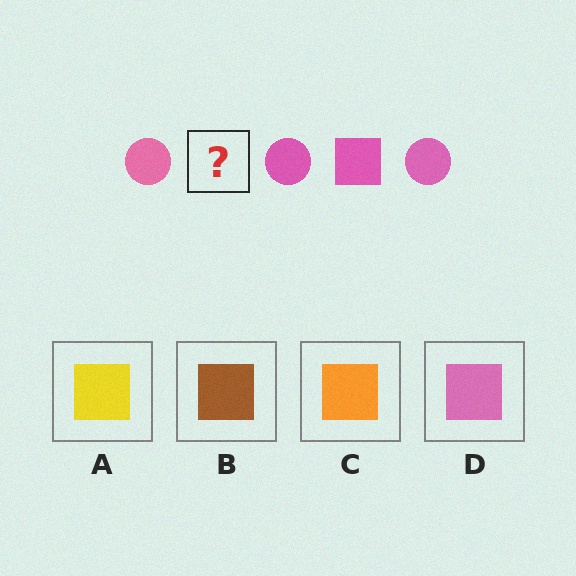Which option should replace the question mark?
Option D.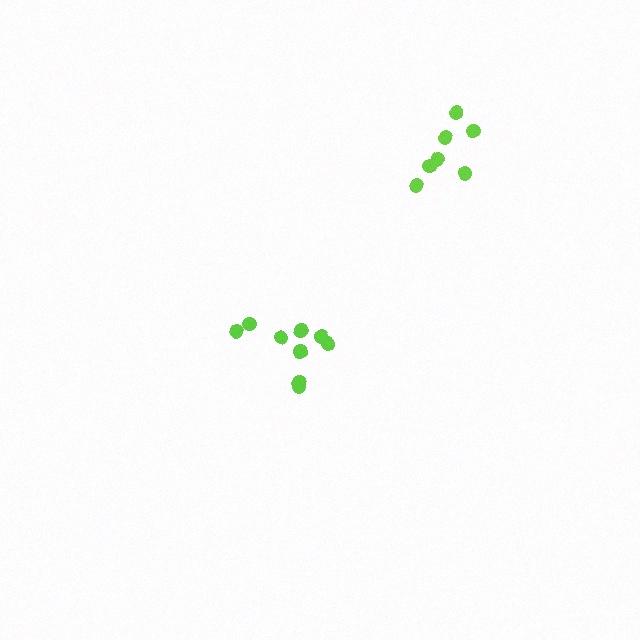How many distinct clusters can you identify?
There are 2 distinct clusters.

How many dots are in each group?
Group 1: 9 dots, Group 2: 7 dots (16 total).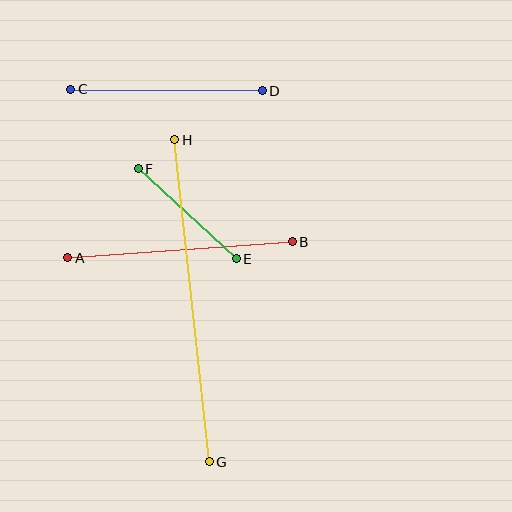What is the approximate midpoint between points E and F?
The midpoint is at approximately (187, 214) pixels.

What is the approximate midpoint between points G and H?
The midpoint is at approximately (192, 301) pixels.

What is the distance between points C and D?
The distance is approximately 192 pixels.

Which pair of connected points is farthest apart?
Points G and H are farthest apart.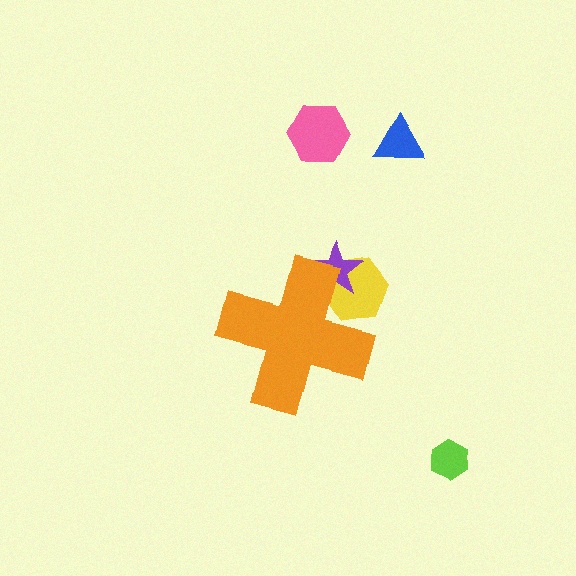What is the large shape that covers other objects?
An orange cross.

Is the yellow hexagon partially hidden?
Yes, the yellow hexagon is partially hidden behind the orange cross.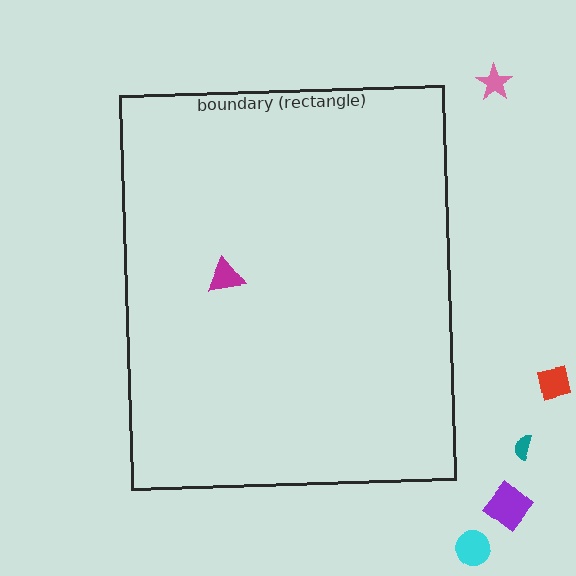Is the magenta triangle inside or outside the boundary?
Inside.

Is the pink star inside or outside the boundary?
Outside.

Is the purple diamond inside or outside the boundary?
Outside.